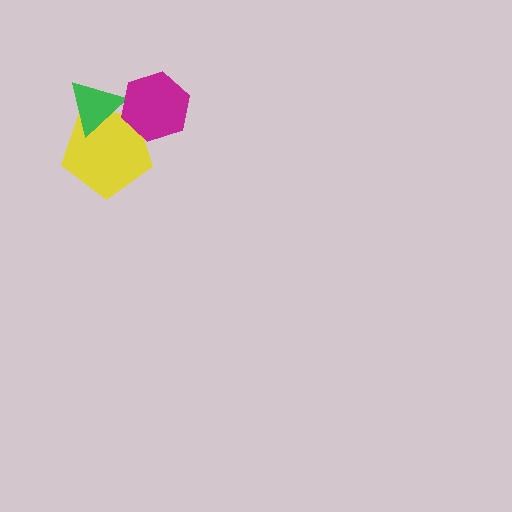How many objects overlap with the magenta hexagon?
2 objects overlap with the magenta hexagon.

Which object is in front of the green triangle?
The magenta hexagon is in front of the green triangle.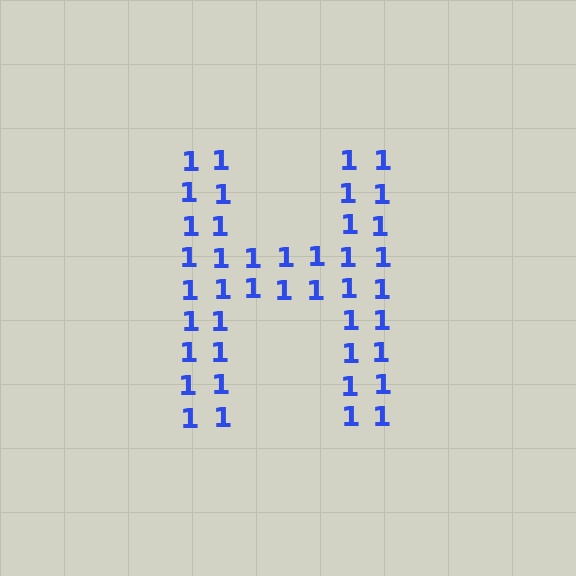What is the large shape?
The large shape is the letter H.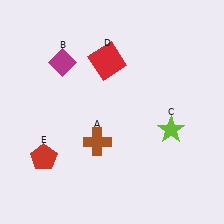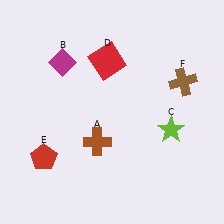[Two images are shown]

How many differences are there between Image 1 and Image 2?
There is 1 difference between the two images.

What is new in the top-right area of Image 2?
A brown cross (F) was added in the top-right area of Image 2.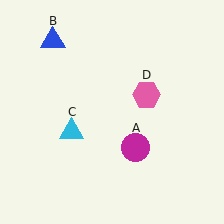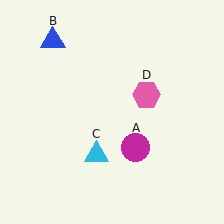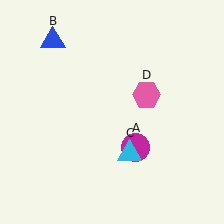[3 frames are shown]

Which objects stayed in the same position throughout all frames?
Magenta circle (object A) and blue triangle (object B) and pink hexagon (object D) remained stationary.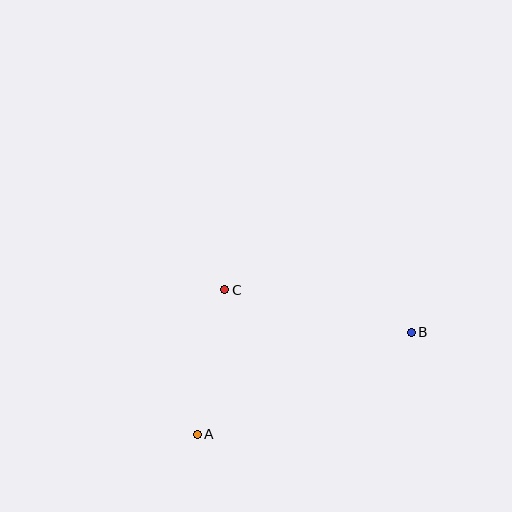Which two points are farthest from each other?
Points A and B are farthest from each other.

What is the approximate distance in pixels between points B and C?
The distance between B and C is approximately 191 pixels.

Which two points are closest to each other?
Points A and C are closest to each other.